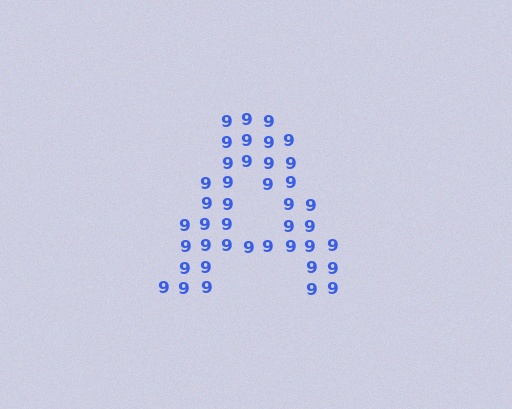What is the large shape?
The large shape is the letter A.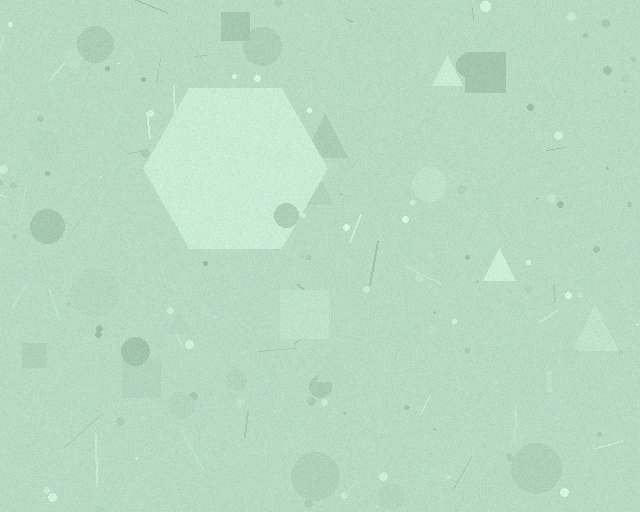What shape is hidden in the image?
A hexagon is hidden in the image.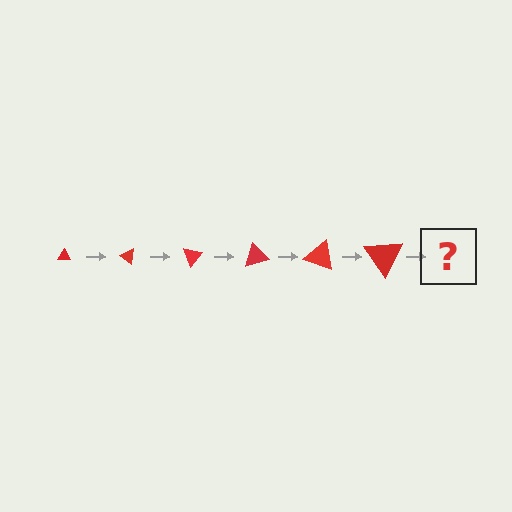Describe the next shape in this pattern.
It should be a triangle, larger than the previous one and rotated 210 degrees from the start.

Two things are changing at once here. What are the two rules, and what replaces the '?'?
The two rules are that the triangle grows larger each step and it rotates 35 degrees each step. The '?' should be a triangle, larger than the previous one and rotated 210 degrees from the start.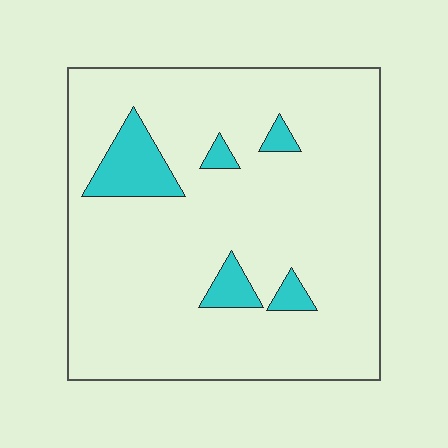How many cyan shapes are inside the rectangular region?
5.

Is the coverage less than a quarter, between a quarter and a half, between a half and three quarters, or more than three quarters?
Less than a quarter.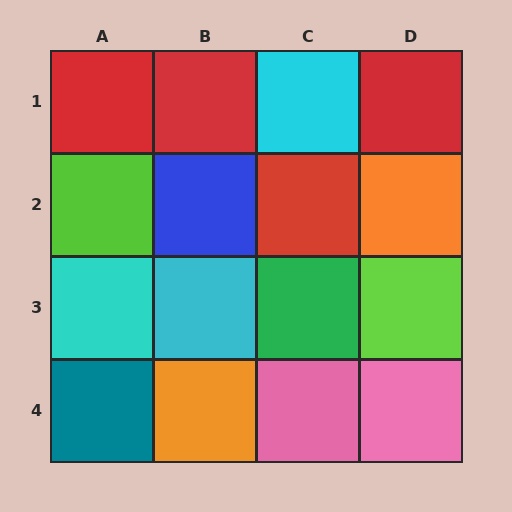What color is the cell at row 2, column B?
Blue.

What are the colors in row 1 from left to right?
Red, red, cyan, red.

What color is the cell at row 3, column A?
Cyan.